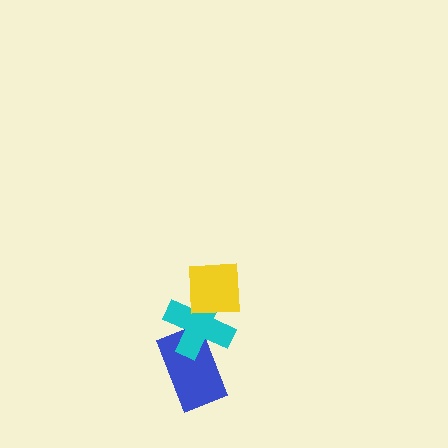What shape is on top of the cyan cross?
The yellow square is on top of the cyan cross.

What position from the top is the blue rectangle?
The blue rectangle is 3rd from the top.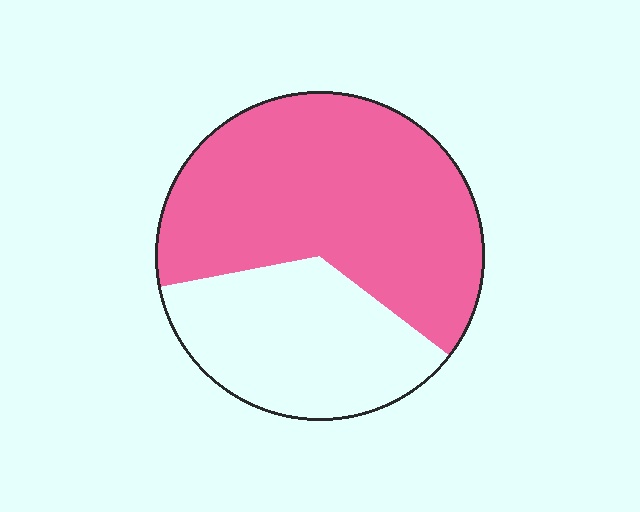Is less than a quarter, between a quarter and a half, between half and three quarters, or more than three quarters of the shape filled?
Between half and three quarters.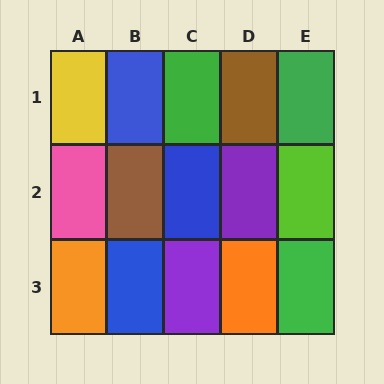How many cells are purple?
2 cells are purple.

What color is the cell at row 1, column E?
Green.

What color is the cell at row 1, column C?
Green.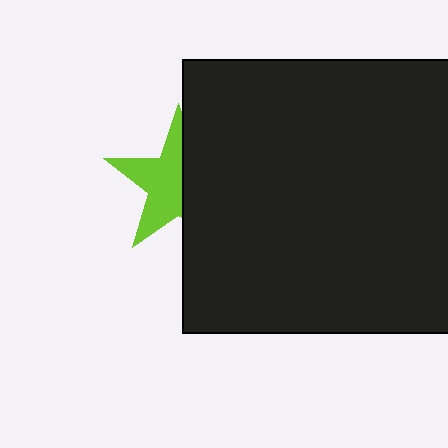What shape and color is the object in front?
The object in front is a black square.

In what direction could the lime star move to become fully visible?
The lime star could move left. That would shift it out from behind the black square entirely.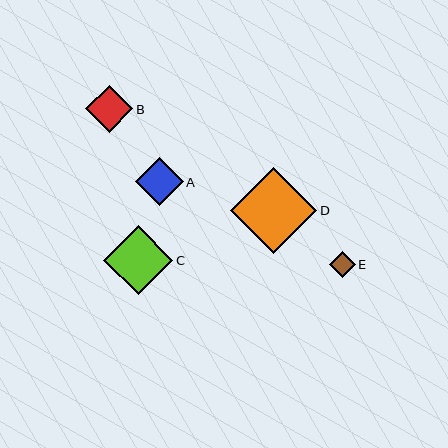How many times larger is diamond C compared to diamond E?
Diamond C is approximately 2.7 times the size of diamond E.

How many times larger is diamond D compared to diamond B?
Diamond D is approximately 1.8 times the size of diamond B.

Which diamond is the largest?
Diamond D is the largest with a size of approximately 86 pixels.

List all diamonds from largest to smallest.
From largest to smallest: D, C, A, B, E.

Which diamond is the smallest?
Diamond E is the smallest with a size of approximately 26 pixels.